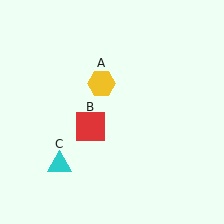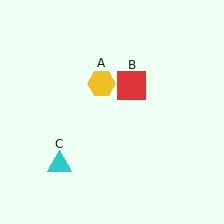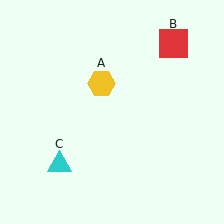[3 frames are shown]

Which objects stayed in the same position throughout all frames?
Yellow hexagon (object A) and cyan triangle (object C) remained stationary.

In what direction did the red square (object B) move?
The red square (object B) moved up and to the right.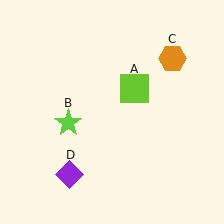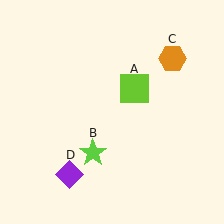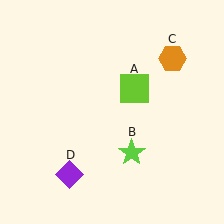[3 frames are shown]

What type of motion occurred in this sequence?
The lime star (object B) rotated counterclockwise around the center of the scene.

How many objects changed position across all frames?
1 object changed position: lime star (object B).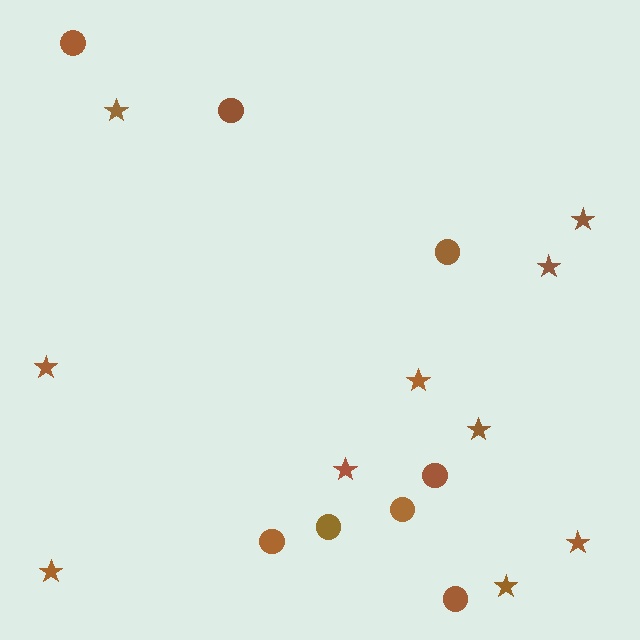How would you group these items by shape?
There are 2 groups: one group of stars (10) and one group of circles (8).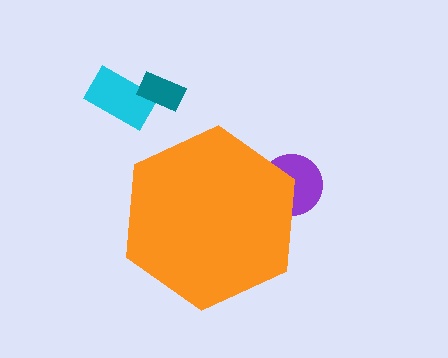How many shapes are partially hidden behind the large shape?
1 shape is partially hidden.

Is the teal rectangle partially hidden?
No, the teal rectangle is fully visible.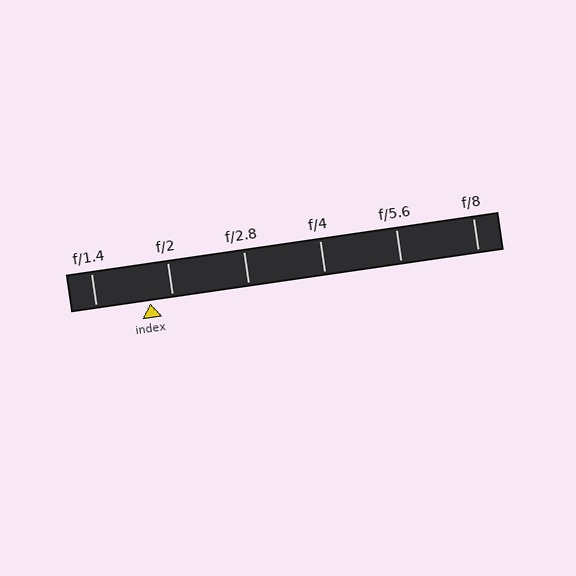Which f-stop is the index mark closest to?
The index mark is closest to f/2.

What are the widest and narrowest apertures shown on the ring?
The widest aperture shown is f/1.4 and the narrowest is f/8.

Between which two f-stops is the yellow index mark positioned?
The index mark is between f/1.4 and f/2.